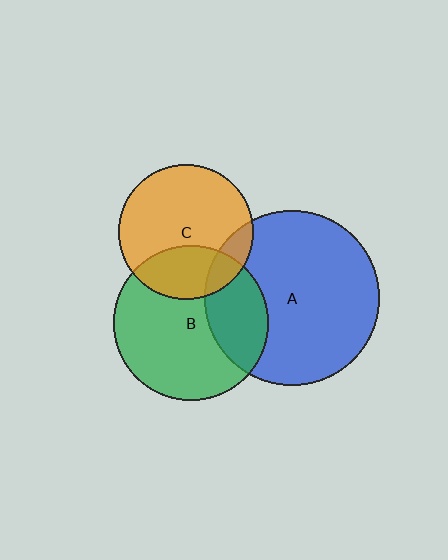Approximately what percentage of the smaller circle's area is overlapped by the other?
Approximately 30%.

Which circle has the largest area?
Circle A (blue).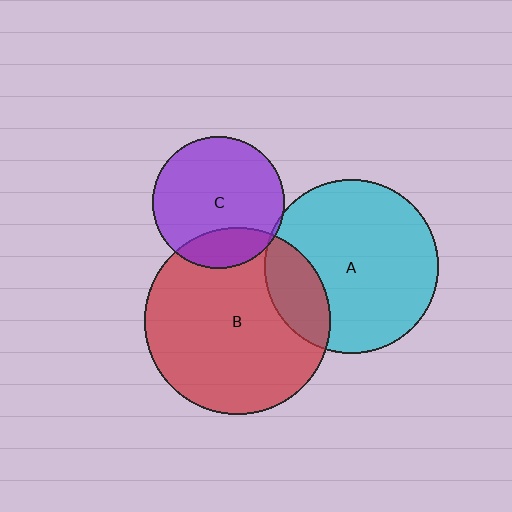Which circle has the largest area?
Circle B (red).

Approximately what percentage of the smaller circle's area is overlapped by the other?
Approximately 20%.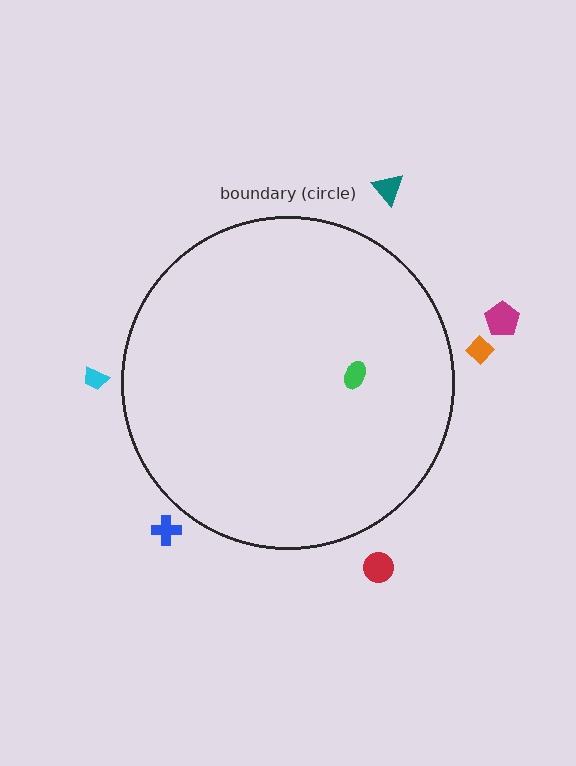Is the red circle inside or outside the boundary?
Outside.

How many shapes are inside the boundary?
1 inside, 6 outside.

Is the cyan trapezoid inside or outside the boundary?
Outside.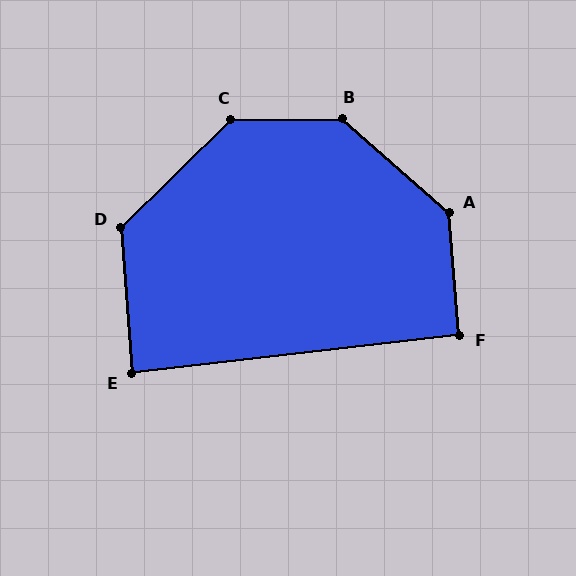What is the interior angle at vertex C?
Approximately 136 degrees (obtuse).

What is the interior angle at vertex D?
Approximately 130 degrees (obtuse).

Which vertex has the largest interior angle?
B, at approximately 138 degrees.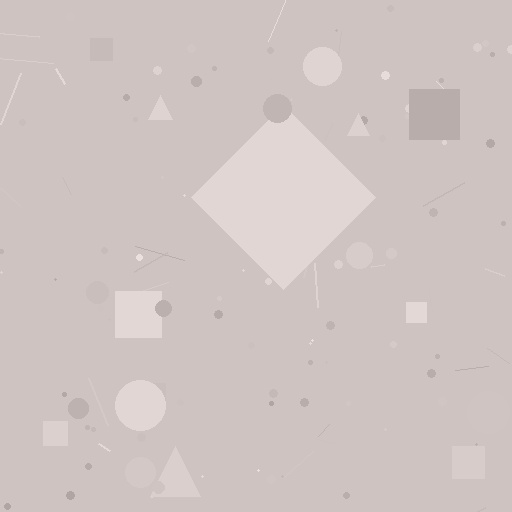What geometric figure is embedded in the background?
A diamond is embedded in the background.